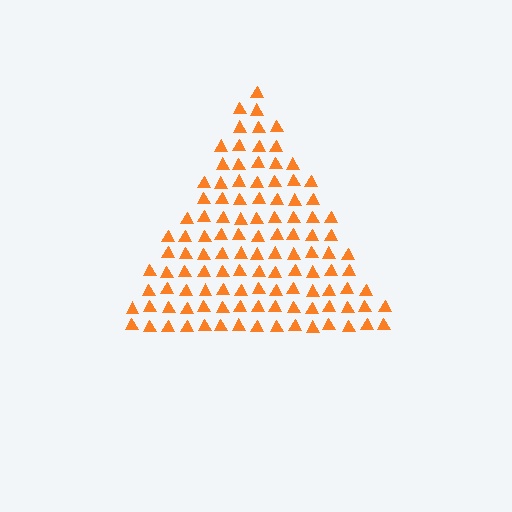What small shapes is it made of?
It is made of small triangles.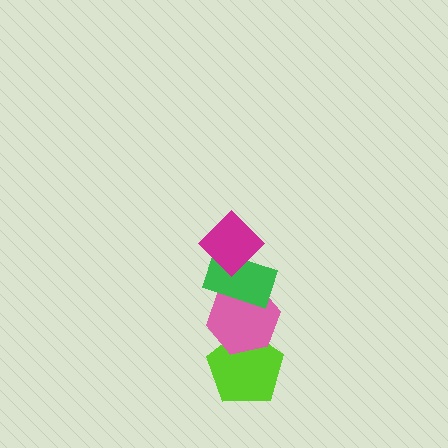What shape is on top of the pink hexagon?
The green rectangle is on top of the pink hexagon.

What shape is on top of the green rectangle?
The magenta diamond is on top of the green rectangle.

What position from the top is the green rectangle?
The green rectangle is 2nd from the top.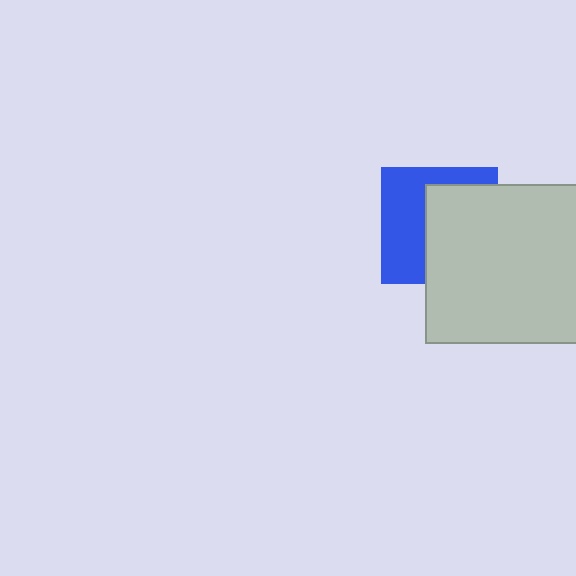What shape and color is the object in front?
The object in front is a light gray rectangle.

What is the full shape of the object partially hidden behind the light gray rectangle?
The partially hidden object is a blue square.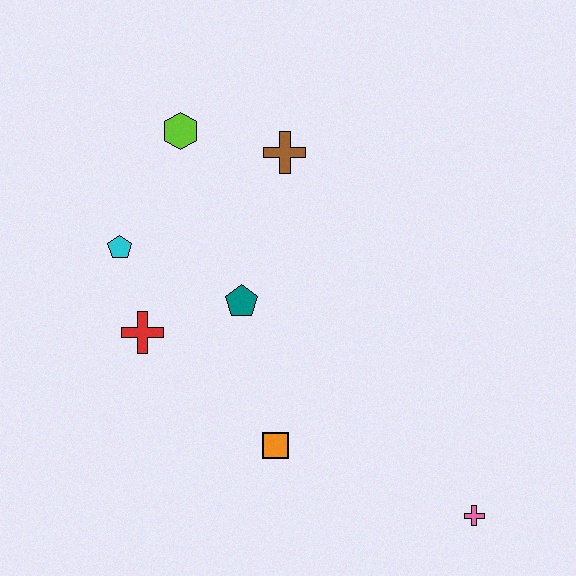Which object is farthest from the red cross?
The pink cross is farthest from the red cross.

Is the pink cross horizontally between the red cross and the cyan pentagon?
No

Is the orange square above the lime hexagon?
No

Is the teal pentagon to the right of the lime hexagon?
Yes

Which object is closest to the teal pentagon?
The red cross is closest to the teal pentagon.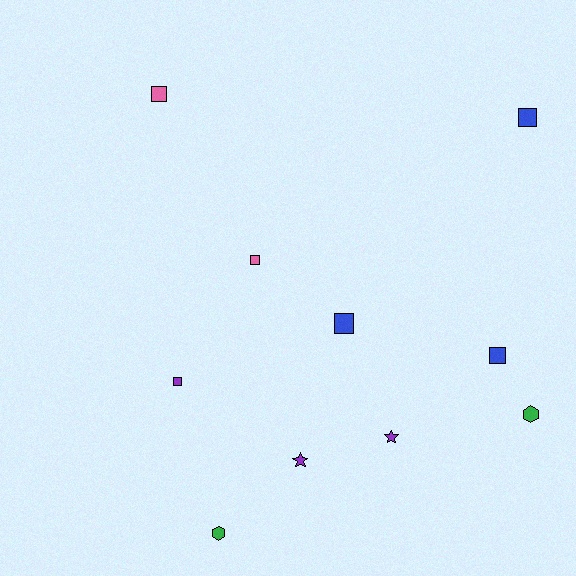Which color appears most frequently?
Blue, with 3 objects.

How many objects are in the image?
There are 10 objects.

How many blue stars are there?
There are no blue stars.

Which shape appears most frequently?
Square, with 6 objects.